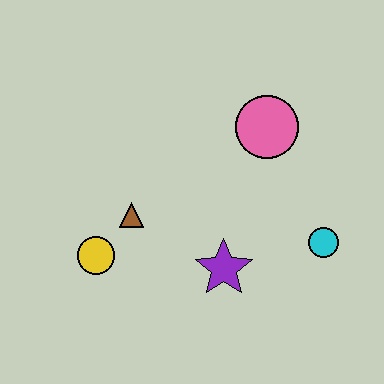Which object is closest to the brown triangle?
The yellow circle is closest to the brown triangle.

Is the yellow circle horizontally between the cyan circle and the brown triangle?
No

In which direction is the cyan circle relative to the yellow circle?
The cyan circle is to the right of the yellow circle.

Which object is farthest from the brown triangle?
The cyan circle is farthest from the brown triangle.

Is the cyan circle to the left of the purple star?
No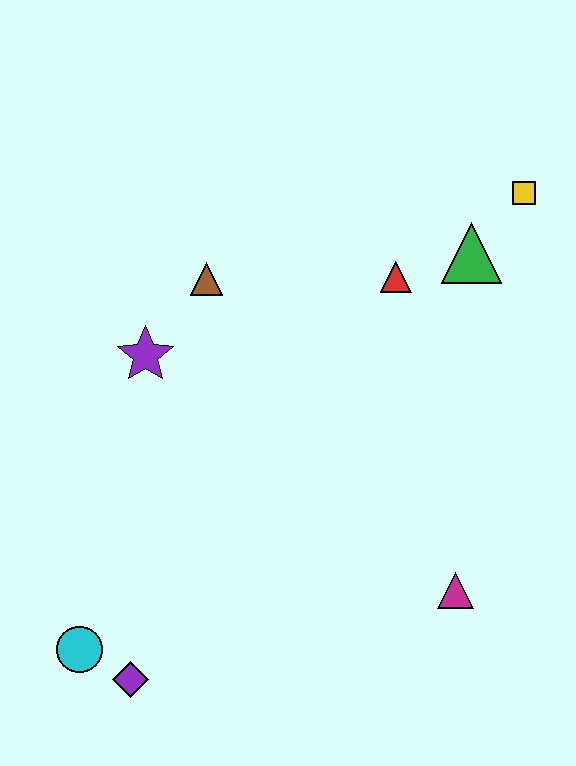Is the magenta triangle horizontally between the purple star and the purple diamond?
No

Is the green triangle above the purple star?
Yes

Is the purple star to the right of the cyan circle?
Yes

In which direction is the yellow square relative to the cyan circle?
The yellow square is above the cyan circle.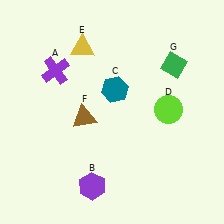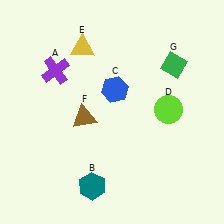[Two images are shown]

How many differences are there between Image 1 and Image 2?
There are 2 differences between the two images.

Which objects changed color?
B changed from purple to teal. C changed from teal to blue.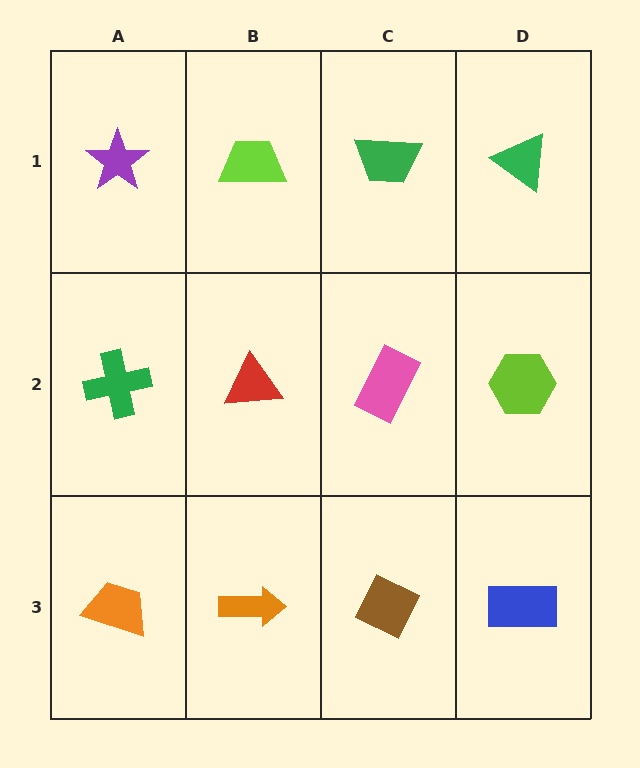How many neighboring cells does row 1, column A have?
2.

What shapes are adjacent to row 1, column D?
A lime hexagon (row 2, column D), a green trapezoid (row 1, column C).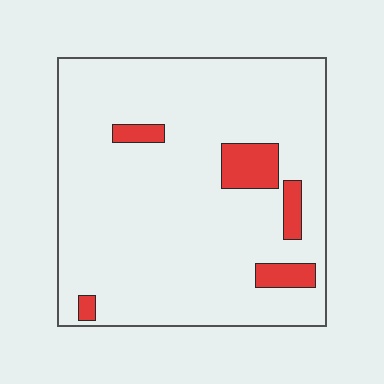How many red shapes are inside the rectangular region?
5.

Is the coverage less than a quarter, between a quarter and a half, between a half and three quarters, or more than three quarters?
Less than a quarter.